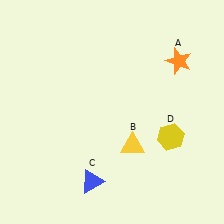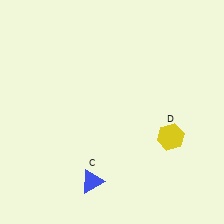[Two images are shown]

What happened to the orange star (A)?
The orange star (A) was removed in Image 2. It was in the top-right area of Image 1.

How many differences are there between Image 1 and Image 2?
There are 2 differences between the two images.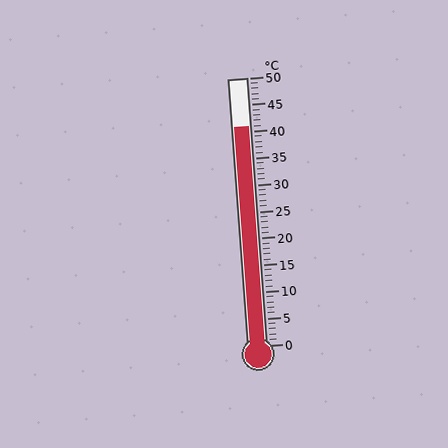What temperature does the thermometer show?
The thermometer shows approximately 41°C.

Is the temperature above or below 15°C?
The temperature is above 15°C.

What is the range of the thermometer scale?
The thermometer scale ranges from 0°C to 50°C.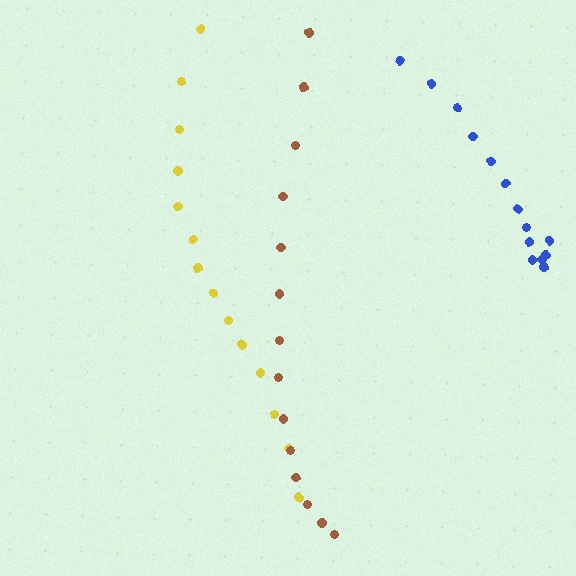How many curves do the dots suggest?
There are 3 distinct paths.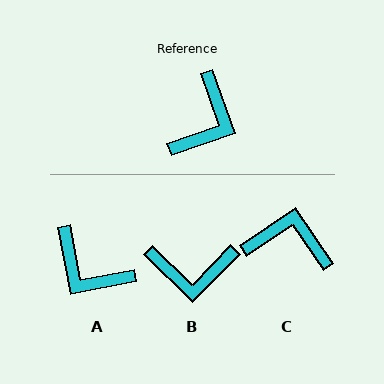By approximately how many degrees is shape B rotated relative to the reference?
Approximately 64 degrees clockwise.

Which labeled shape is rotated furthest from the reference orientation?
C, about 105 degrees away.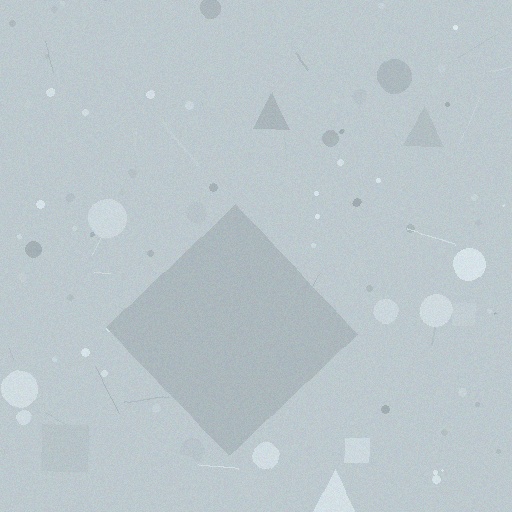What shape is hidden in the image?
A diamond is hidden in the image.